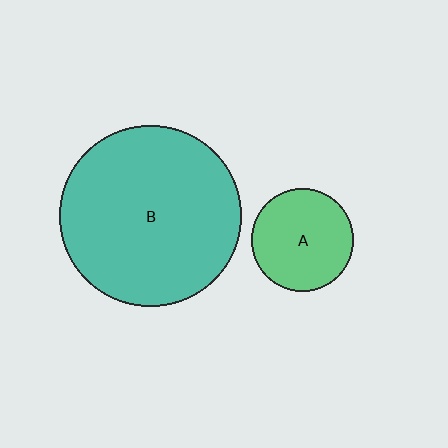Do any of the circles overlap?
No, none of the circles overlap.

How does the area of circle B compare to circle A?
Approximately 3.1 times.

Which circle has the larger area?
Circle B (teal).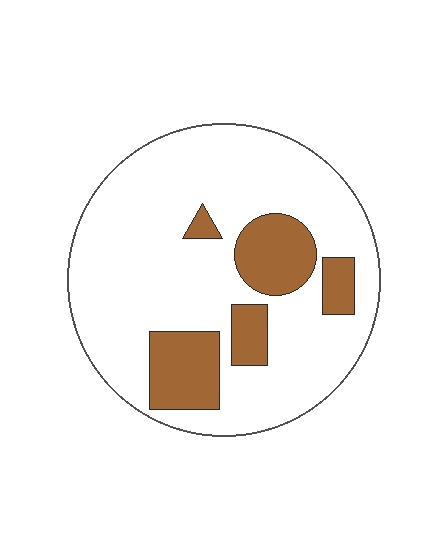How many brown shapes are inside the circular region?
5.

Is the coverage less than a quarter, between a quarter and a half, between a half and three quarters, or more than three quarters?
Less than a quarter.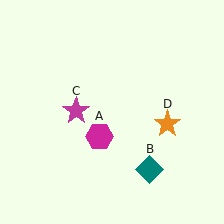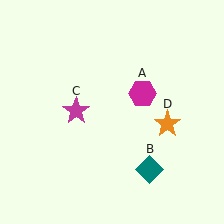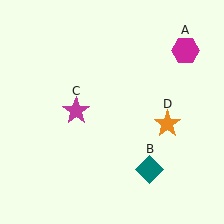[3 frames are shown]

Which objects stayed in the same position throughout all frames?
Teal diamond (object B) and magenta star (object C) and orange star (object D) remained stationary.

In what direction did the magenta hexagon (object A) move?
The magenta hexagon (object A) moved up and to the right.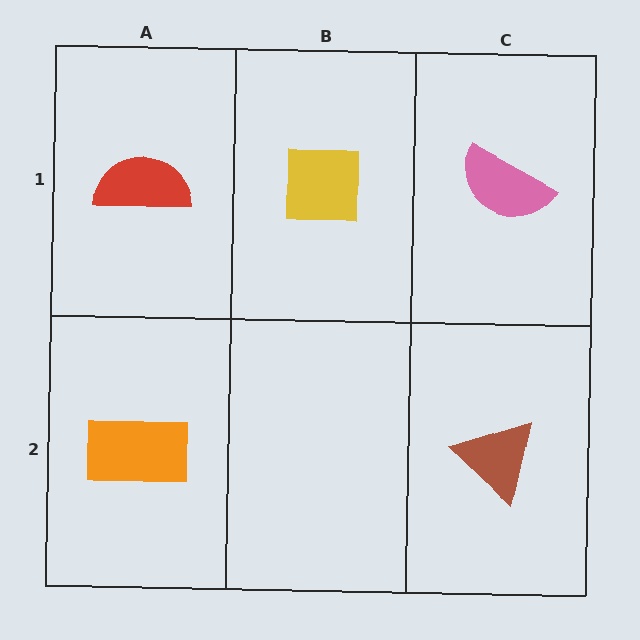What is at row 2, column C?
A brown triangle.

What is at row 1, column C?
A pink semicircle.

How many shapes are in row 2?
2 shapes.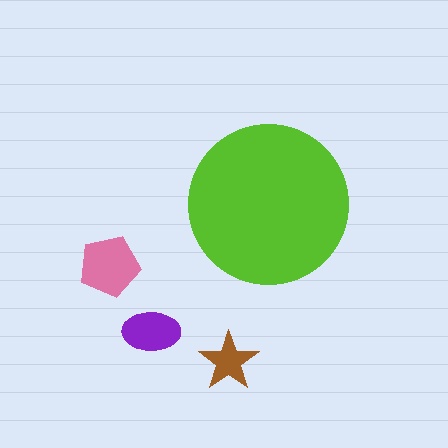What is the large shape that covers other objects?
A lime circle.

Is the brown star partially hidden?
No, the brown star is fully visible.